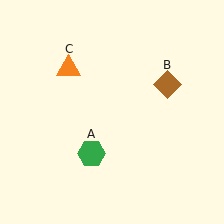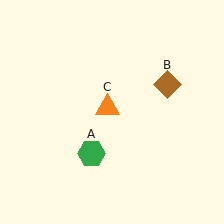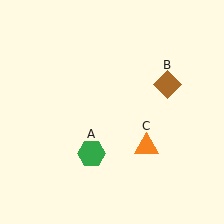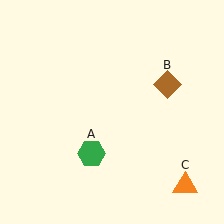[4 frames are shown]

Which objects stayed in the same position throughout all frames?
Green hexagon (object A) and brown diamond (object B) remained stationary.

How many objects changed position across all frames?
1 object changed position: orange triangle (object C).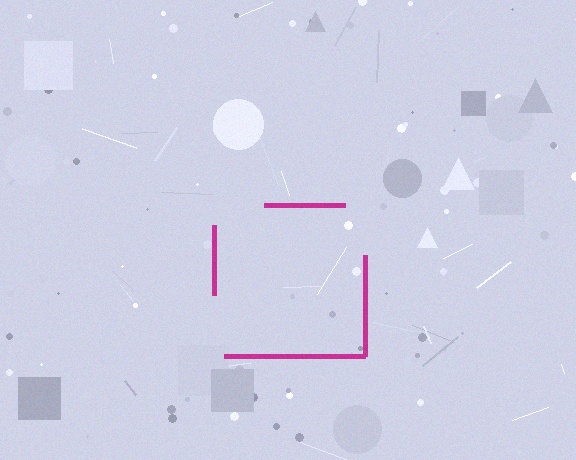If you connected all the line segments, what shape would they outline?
They would outline a square.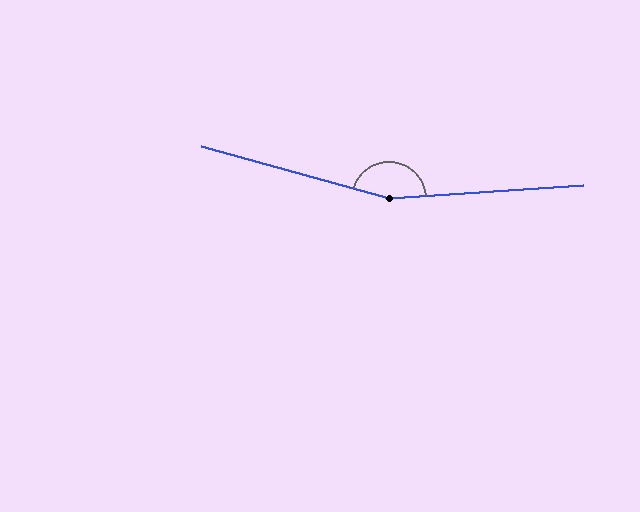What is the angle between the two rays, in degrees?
Approximately 160 degrees.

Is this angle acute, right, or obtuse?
It is obtuse.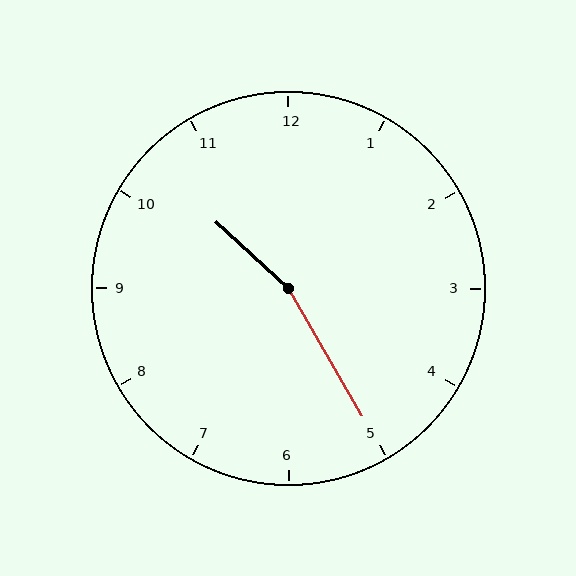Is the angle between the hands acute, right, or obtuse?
It is obtuse.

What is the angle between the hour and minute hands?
Approximately 162 degrees.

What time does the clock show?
10:25.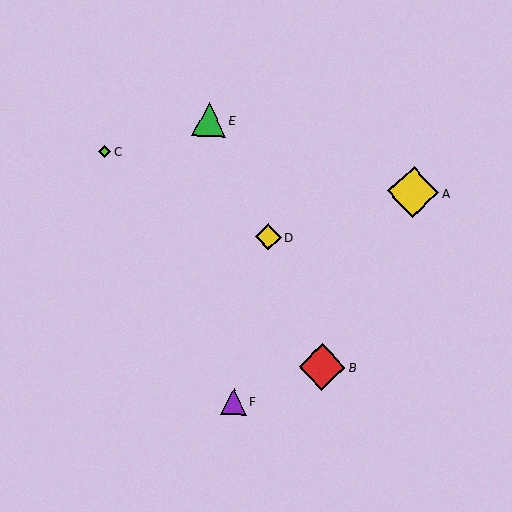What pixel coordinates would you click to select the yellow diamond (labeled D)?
Click at (268, 237) to select the yellow diamond D.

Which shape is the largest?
The yellow diamond (labeled A) is the largest.